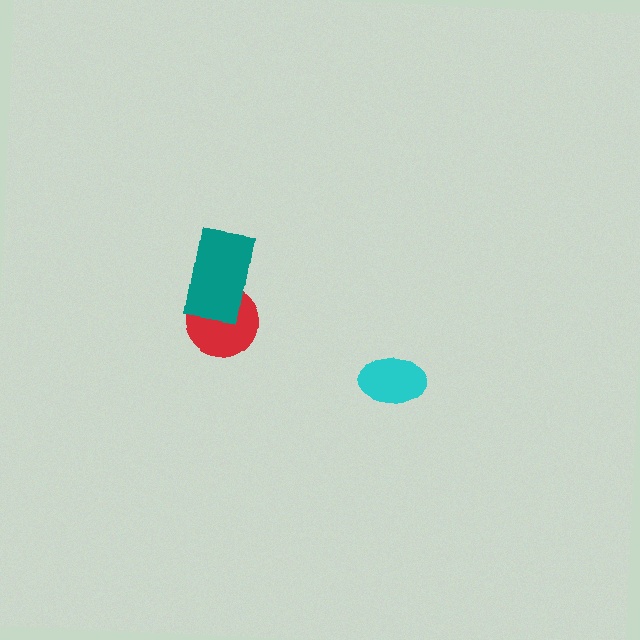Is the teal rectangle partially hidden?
No, no other shape covers it.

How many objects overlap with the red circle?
1 object overlaps with the red circle.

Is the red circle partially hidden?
Yes, it is partially covered by another shape.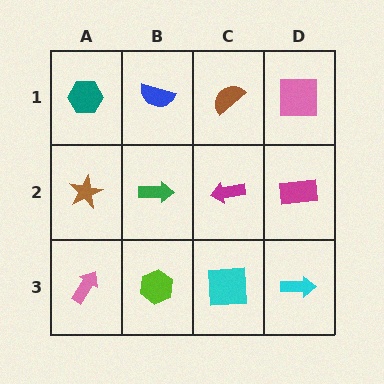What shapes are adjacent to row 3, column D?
A magenta rectangle (row 2, column D), a cyan square (row 3, column C).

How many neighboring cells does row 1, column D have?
2.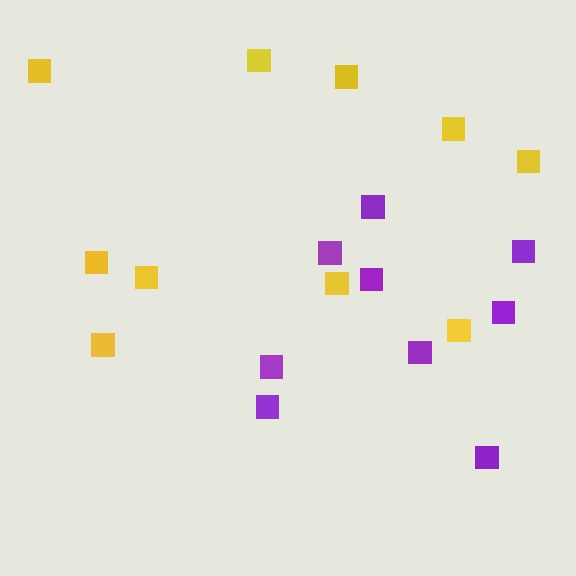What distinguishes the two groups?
There are 2 groups: one group of yellow squares (10) and one group of purple squares (9).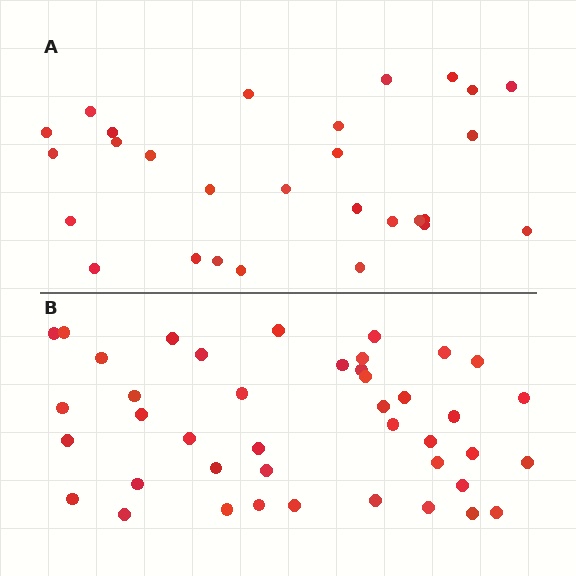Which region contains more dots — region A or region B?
Region B (the bottom region) has more dots.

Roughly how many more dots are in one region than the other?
Region B has approximately 15 more dots than region A.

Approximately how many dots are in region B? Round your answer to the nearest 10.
About 40 dots. (The exact count is 42, which rounds to 40.)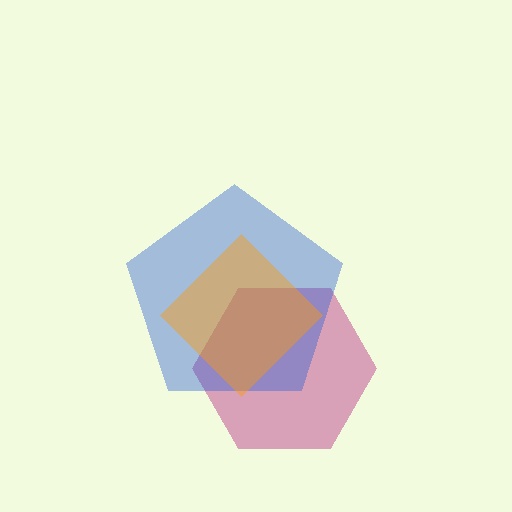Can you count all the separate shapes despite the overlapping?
Yes, there are 3 separate shapes.